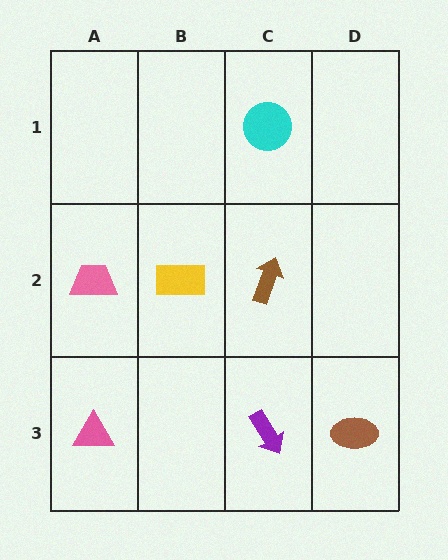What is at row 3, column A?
A pink triangle.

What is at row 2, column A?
A pink trapezoid.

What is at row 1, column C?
A cyan circle.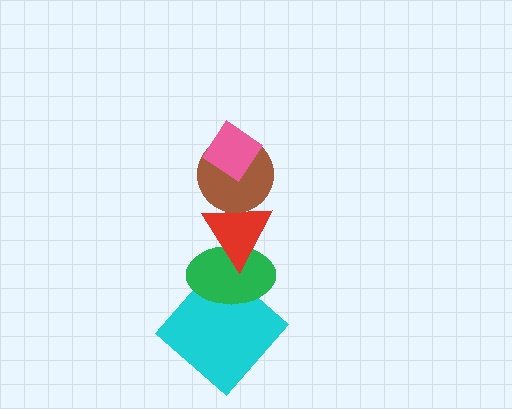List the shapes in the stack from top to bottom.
From top to bottom: the pink diamond, the brown circle, the red triangle, the green ellipse, the cyan diamond.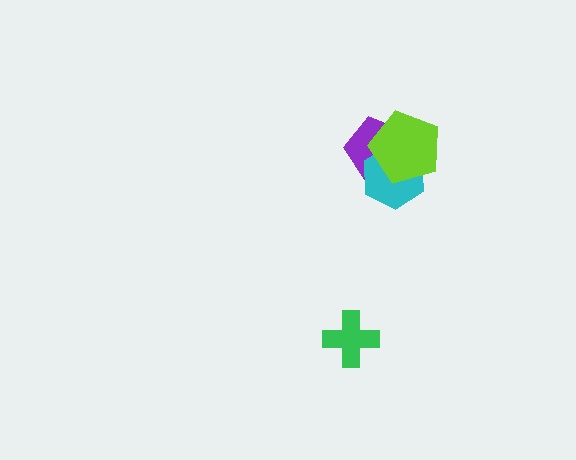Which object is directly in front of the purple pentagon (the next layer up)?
The cyan hexagon is directly in front of the purple pentagon.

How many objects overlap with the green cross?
0 objects overlap with the green cross.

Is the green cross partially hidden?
No, no other shape covers it.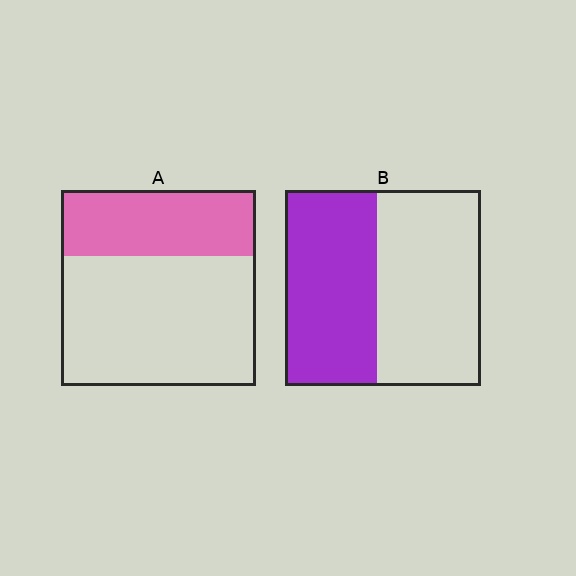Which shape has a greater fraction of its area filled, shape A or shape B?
Shape B.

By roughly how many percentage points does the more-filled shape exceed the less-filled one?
By roughly 15 percentage points (B over A).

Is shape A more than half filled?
No.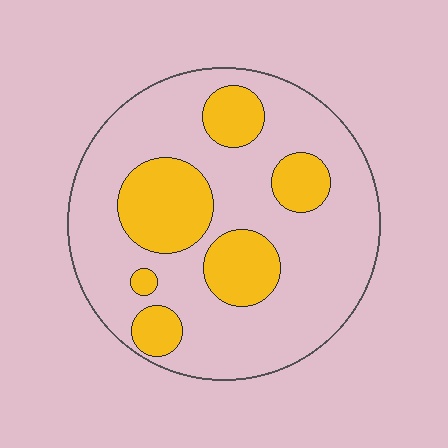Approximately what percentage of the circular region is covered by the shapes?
Approximately 25%.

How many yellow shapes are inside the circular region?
6.